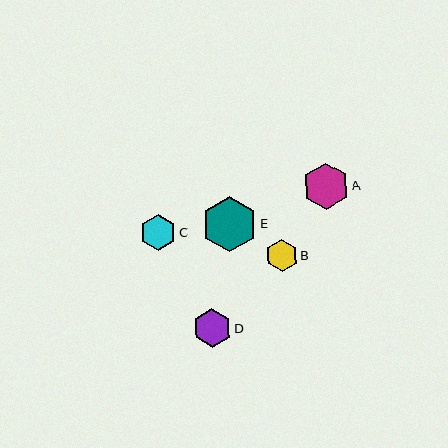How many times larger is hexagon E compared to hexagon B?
Hexagon E is approximately 1.7 times the size of hexagon B.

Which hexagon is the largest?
Hexagon E is the largest with a size of approximately 55 pixels.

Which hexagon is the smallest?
Hexagon B is the smallest with a size of approximately 32 pixels.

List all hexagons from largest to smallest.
From largest to smallest: E, A, D, C, B.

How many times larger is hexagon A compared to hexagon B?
Hexagon A is approximately 1.5 times the size of hexagon B.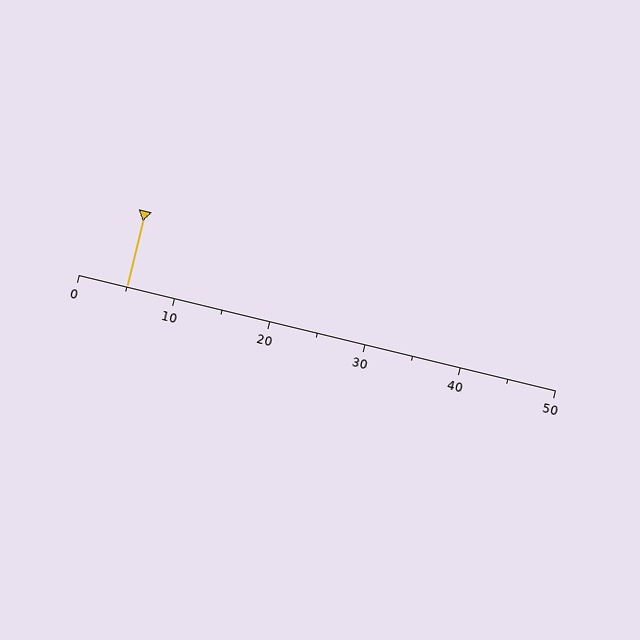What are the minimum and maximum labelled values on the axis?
The axis runs from 0 to 50.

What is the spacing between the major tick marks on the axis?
The major ticks are spaced 10 apart.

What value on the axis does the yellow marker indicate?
The marker indicates approximately 5.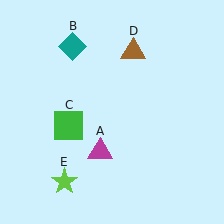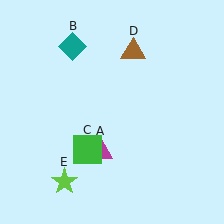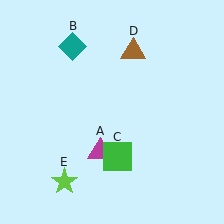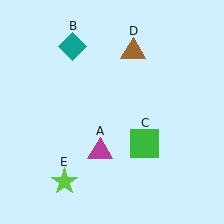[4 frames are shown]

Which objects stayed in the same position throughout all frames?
Magenta triangle (object A) and teal diamond (object B) and brown triangle (object D) and lime star (object E) remained stationary.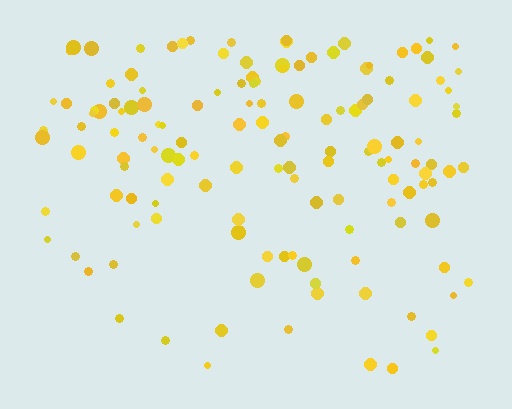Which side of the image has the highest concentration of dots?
The top.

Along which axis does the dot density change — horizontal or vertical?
Vertical.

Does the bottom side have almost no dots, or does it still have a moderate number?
Still a moderate number, just noticeably fewer than the top.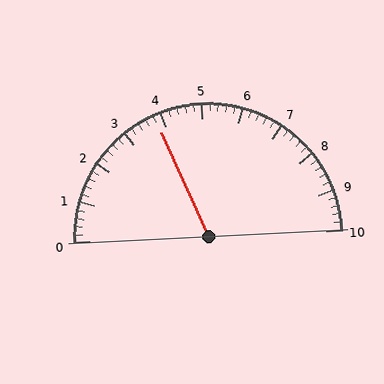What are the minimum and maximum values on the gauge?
The gauge ranges from 0 to 10.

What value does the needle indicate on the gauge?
The needle indicates approximately 3.8.